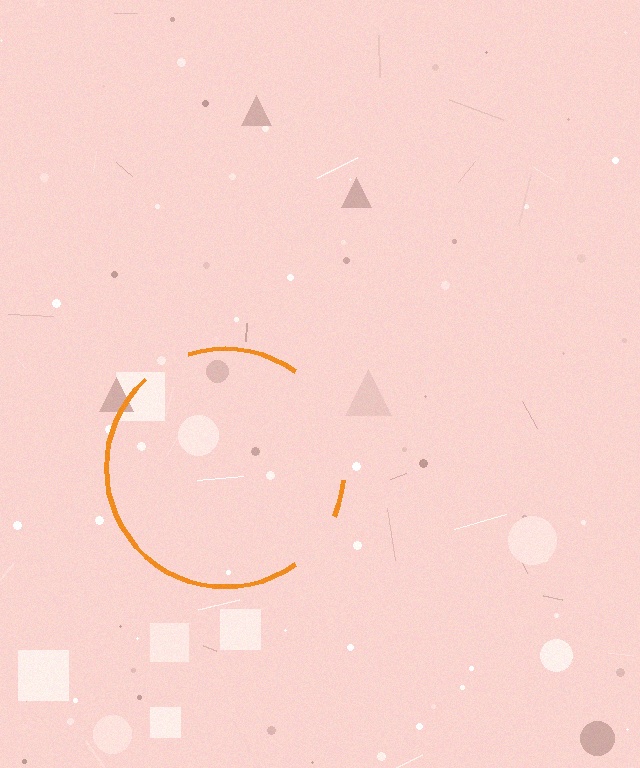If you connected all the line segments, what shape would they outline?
They would outline a circle.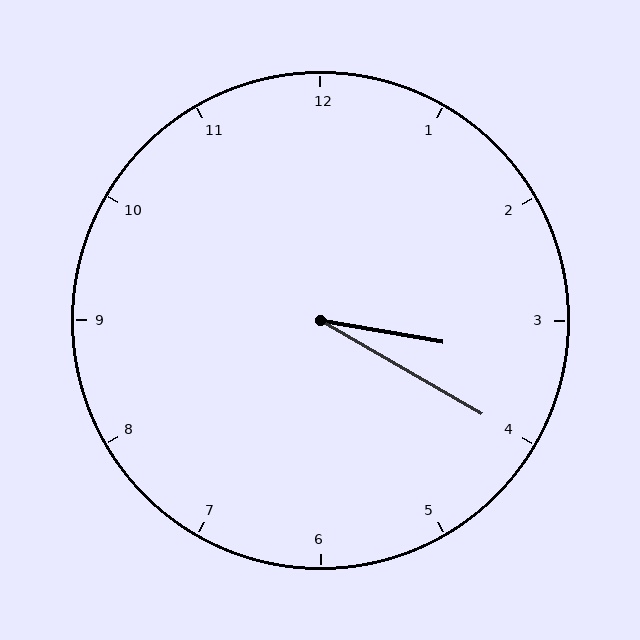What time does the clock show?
3:20.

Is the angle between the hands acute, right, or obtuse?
It is acute.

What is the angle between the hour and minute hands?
Approximately 20 degrees.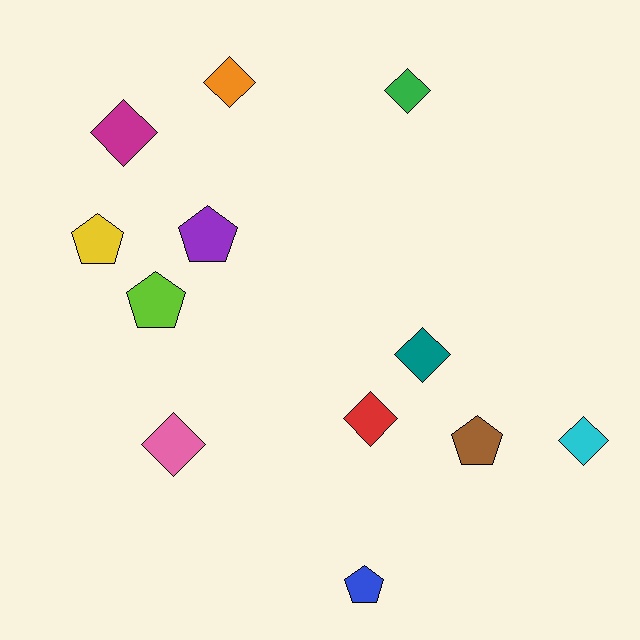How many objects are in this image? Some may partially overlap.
There are 12 objects.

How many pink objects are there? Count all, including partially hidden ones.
There is 1 pink object.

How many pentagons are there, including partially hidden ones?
There are 5 pentagons.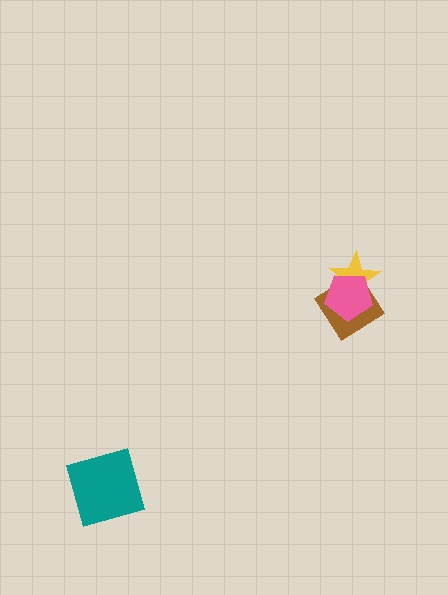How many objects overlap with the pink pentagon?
2 objects overlap with the pink pentagon.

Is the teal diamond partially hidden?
No, no other shape covers it.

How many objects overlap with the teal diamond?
0 objects overlap with the teal diamond.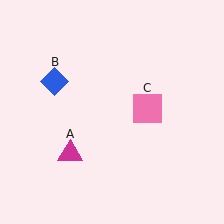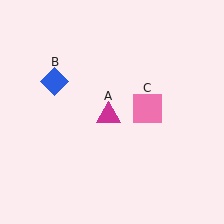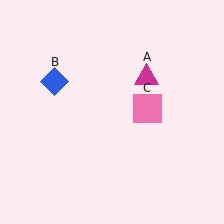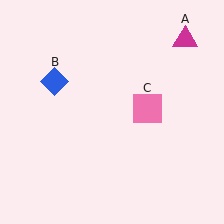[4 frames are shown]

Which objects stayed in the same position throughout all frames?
Blue diamond (object B) and pink square (object C) remained stationary.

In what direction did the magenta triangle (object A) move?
The magenta triangle (object A) moved up and to the right.